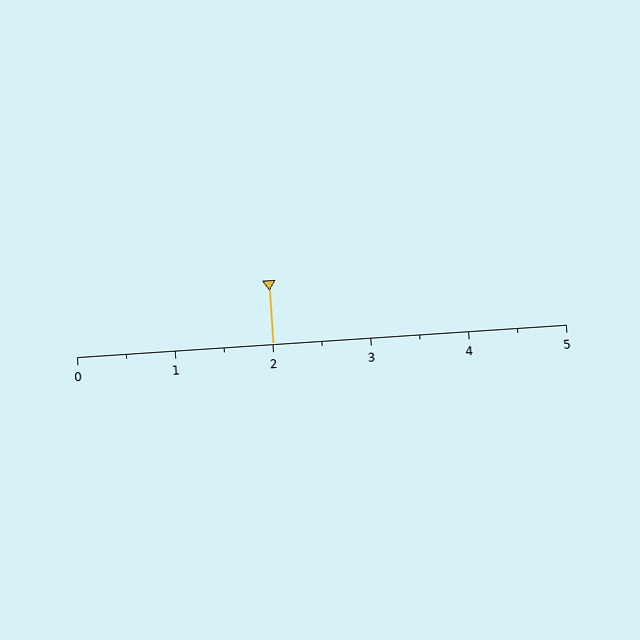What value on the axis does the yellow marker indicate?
The marker indicates approximately 2.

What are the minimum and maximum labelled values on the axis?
The axis runs from 0 to 5.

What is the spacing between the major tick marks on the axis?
The major ticks are spaced 1 apart.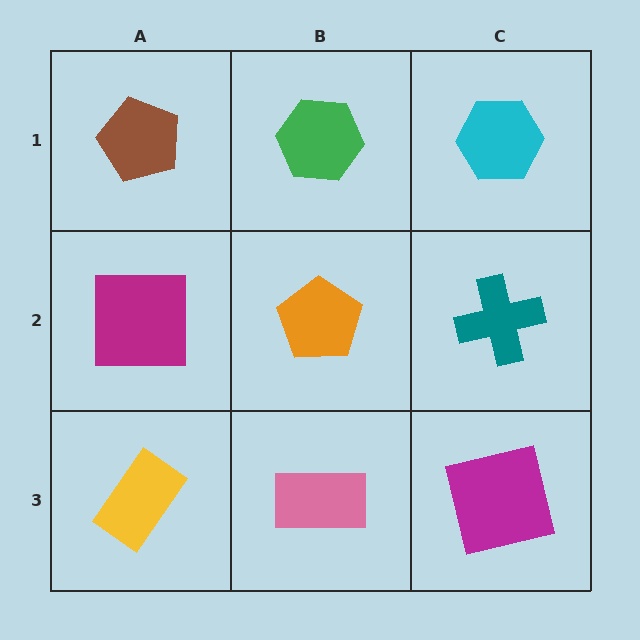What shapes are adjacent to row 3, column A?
A magenta square (row 2, column A), a pink rectangle (row 3, column B).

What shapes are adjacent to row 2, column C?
A cyan hexagon (row 1, column C), a magenta square (row 3, column C), an orange pentagon (row 2, column B).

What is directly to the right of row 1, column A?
A green hexagon.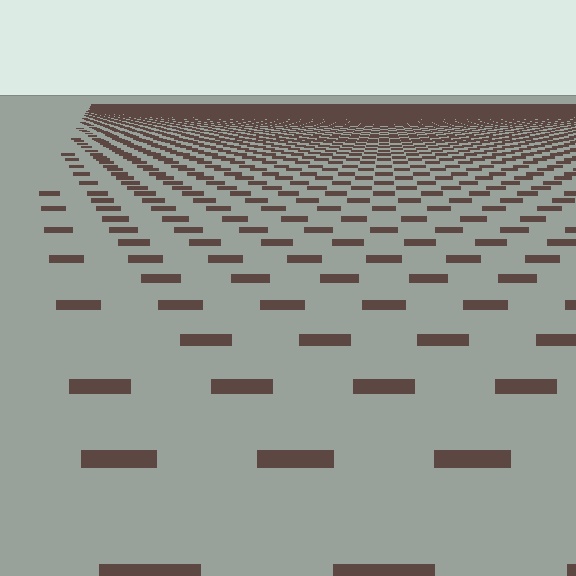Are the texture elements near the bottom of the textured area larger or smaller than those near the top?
Larger. Near the bottom, elements are closer to the viewer and appear at a bigger on-screen size.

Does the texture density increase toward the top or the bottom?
Density increases toward the top.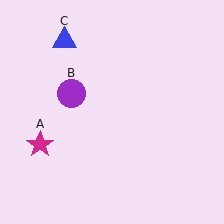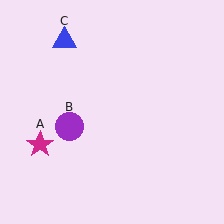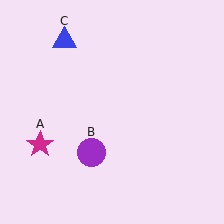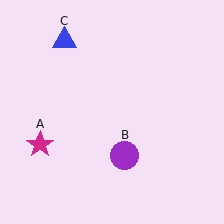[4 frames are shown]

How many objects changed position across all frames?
1 object changed position: purple circle (object B).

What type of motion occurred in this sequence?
The purple circle (object B) rotated counterclockwise around the center of the scene.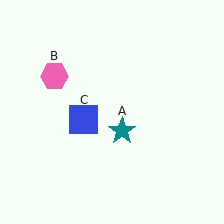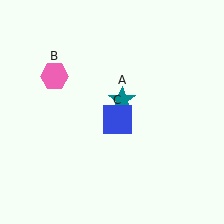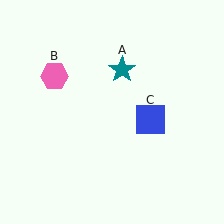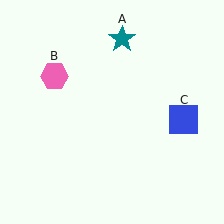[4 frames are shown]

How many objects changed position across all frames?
2 objects changed position: teal star (object A), blue square (object C).